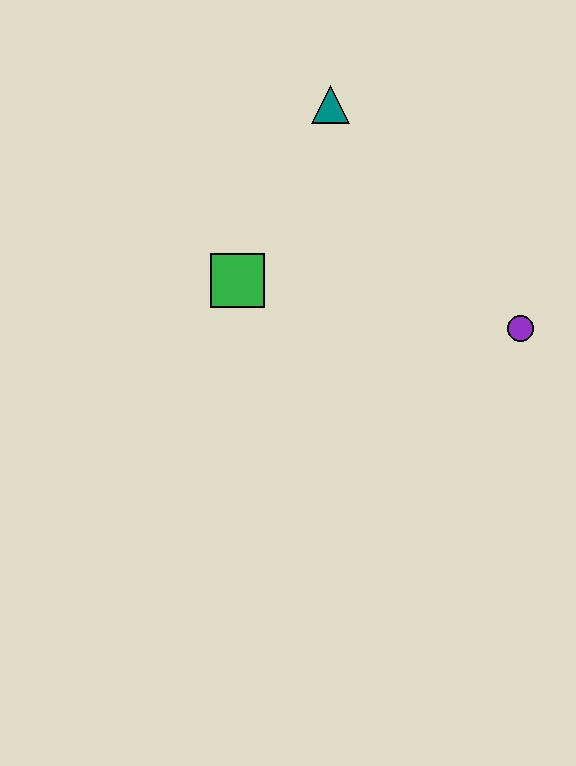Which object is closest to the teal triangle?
The green square is closest to the teal triangle.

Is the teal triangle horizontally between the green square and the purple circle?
Yes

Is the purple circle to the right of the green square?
Yes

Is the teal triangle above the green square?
Yes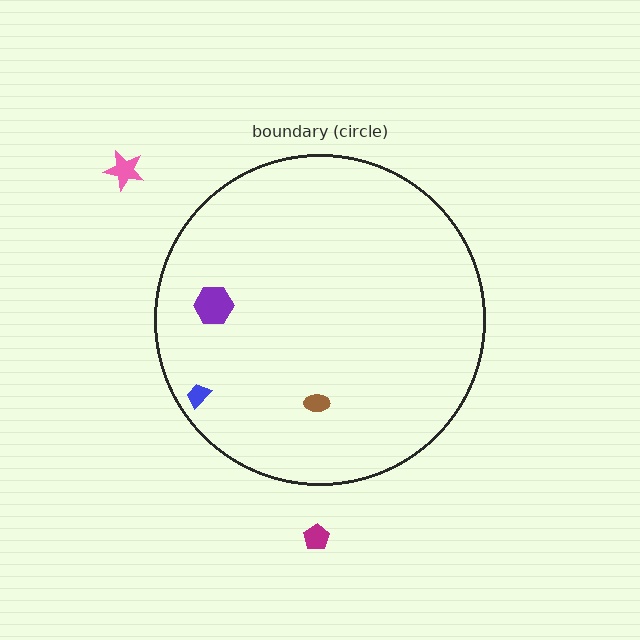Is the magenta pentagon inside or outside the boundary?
Outside.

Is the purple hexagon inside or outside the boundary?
Inside.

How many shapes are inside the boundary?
3 inside, 2 outside.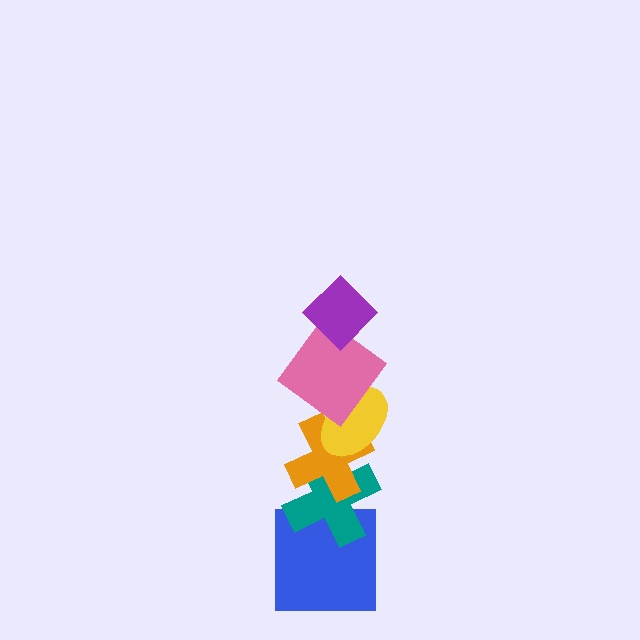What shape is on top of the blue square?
The teal cross is on top of the blue square.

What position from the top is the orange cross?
The orange cross is 4th from the top.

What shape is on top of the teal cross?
The orange cross is on top of the teal cross.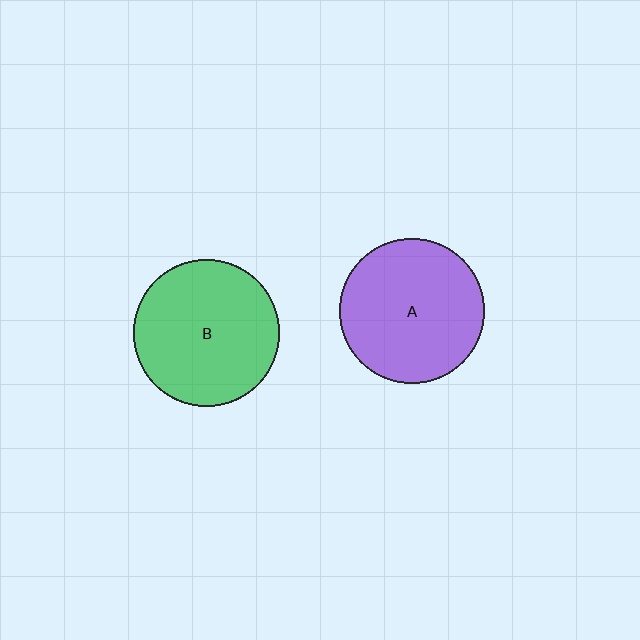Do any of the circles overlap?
No, none of the circles overlap.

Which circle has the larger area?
Circle B (green).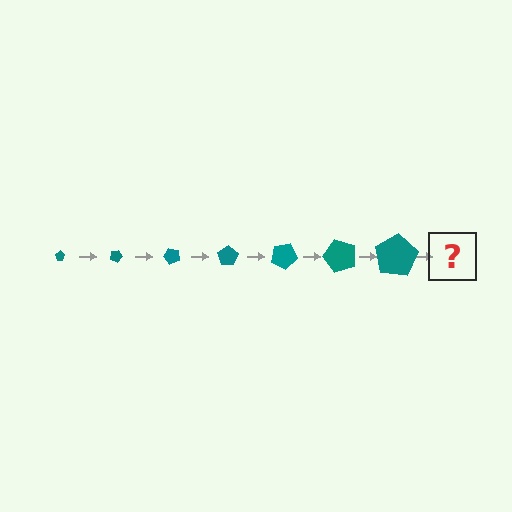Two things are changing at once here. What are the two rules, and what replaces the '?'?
The two rules are that the pentagon grows larger each step and it rotates 25 degrees each step. The '?' should be a pentagon, larger than the previous one and rotated 175 degrees from the start.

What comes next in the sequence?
The next element should be a pentagon, larger than the previous one and rotated 175 degrees from the start.